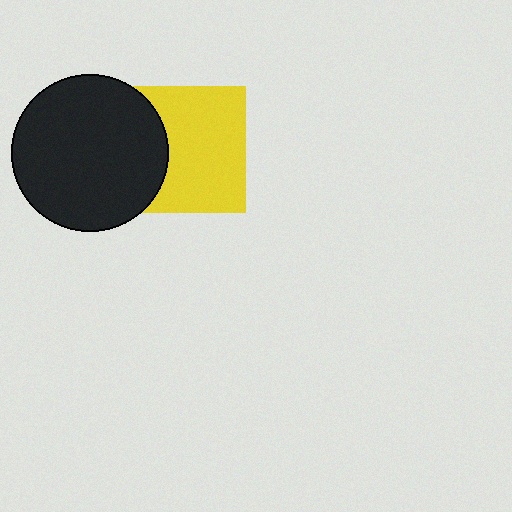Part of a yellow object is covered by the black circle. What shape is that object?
It is a square.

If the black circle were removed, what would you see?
You would see the complete yellow square.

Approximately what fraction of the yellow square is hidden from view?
Roughly 31% of the yellow square is hidden behind the black circle.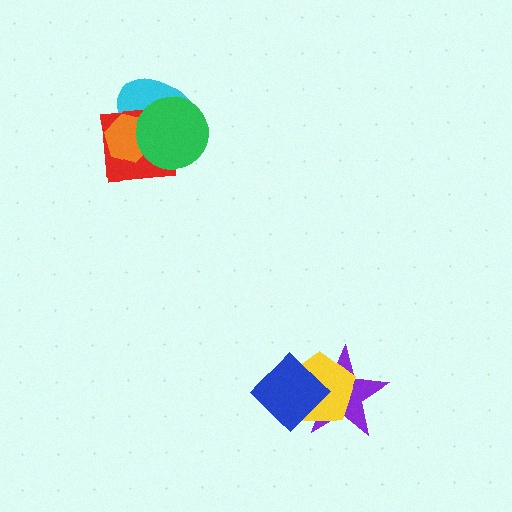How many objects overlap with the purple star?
2 objects overlap with the purple star.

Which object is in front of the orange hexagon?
The green circle is in front of the orange hexagon.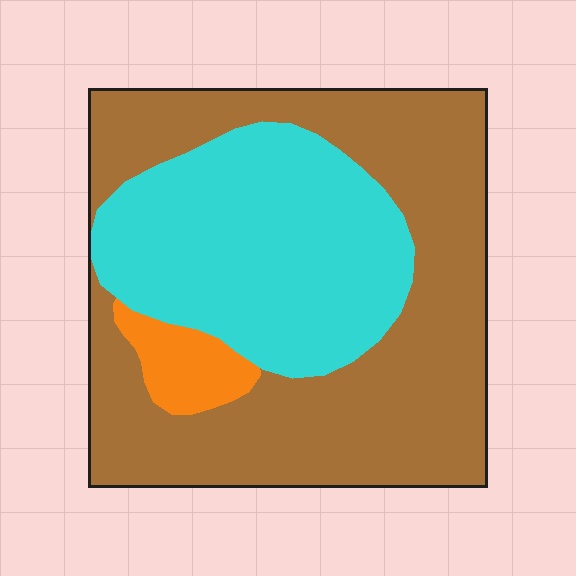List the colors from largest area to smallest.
From largest to smallest: brown, cyan, orange.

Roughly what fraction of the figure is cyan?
Cyan covers roughly 35% of the figure.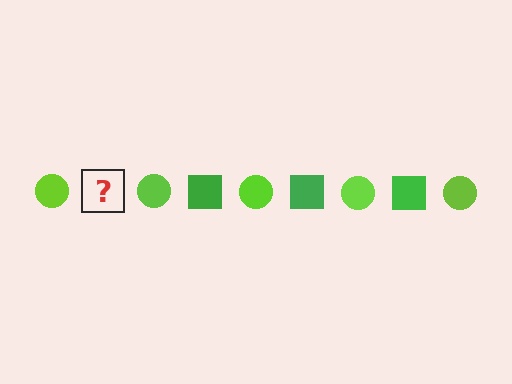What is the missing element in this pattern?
The missing element is a green square.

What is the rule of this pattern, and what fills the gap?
The rule is that the pattern alternates between lime circle and green square. The gap should be filled with a green square.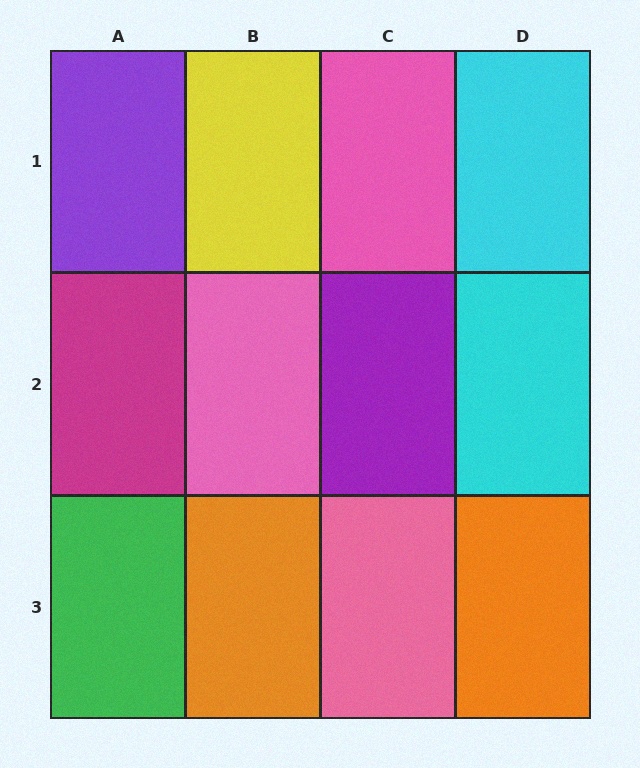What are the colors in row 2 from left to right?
Magenta, pink, purple, cyan.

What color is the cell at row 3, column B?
Orange.